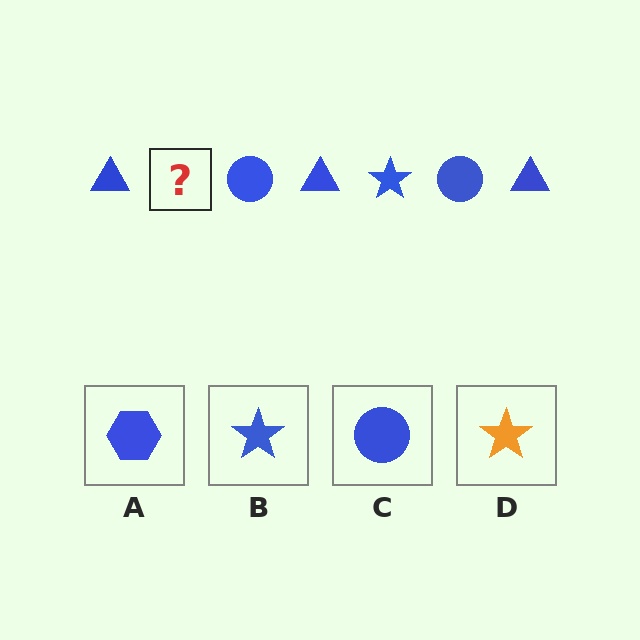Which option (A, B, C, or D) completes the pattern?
B.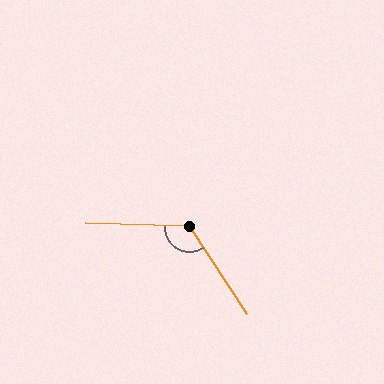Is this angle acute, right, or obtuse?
It is obtuse.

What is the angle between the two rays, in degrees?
Approximately 125 degrees.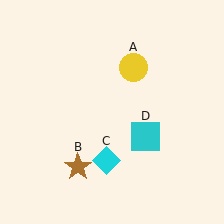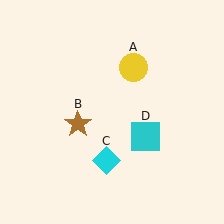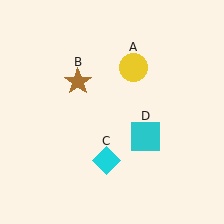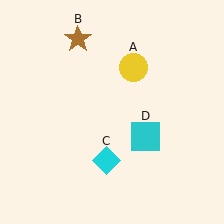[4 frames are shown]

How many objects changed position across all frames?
1 object changed position: brown star (object B).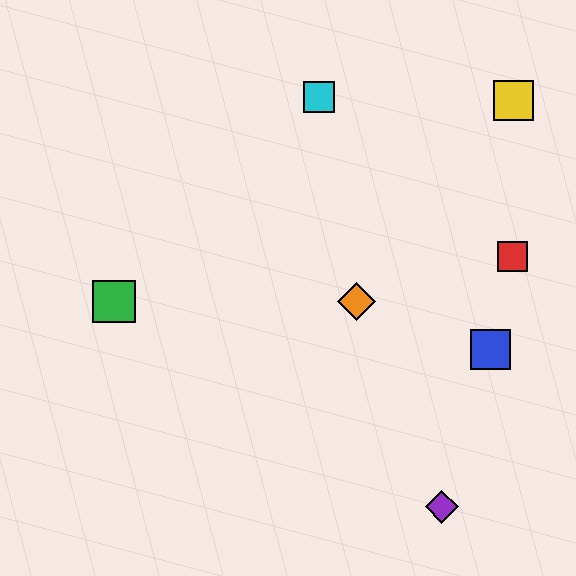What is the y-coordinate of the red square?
The red square is at y≈256.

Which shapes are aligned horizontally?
The green square, the orange diamond are aligned horizontally.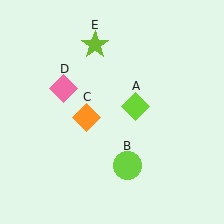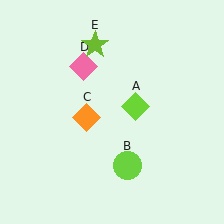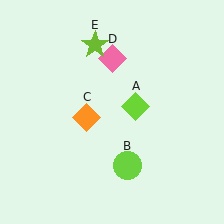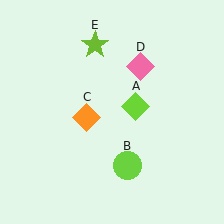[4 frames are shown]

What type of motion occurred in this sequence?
The pink diamond (object D) rotated clockwise around the center of the scene.